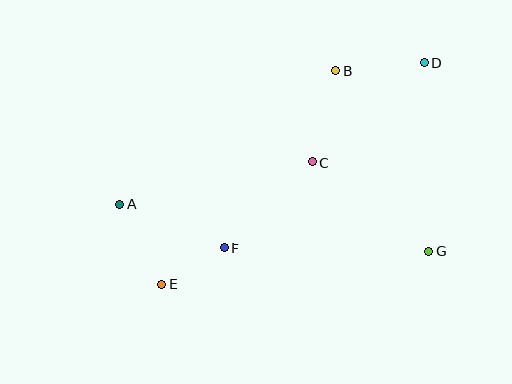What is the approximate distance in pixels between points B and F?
The distance between B and F is approximately 210 pixels.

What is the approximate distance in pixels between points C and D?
The distance between C and D is approximately 150 pixels.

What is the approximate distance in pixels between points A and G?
The distance between A and G is approximately 313 pixels.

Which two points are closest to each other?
Points E and F are closest to each other.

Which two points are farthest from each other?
Points D and E are farthest from each other.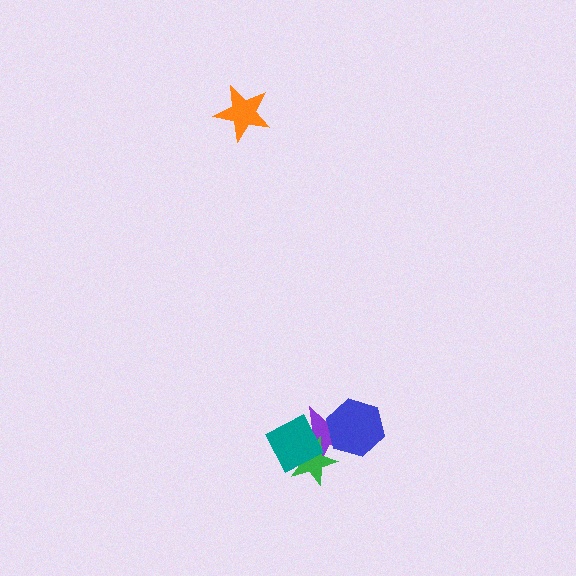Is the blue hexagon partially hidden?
No, no other shape covers it.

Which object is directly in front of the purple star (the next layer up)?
The green star is directly in front of the purple star.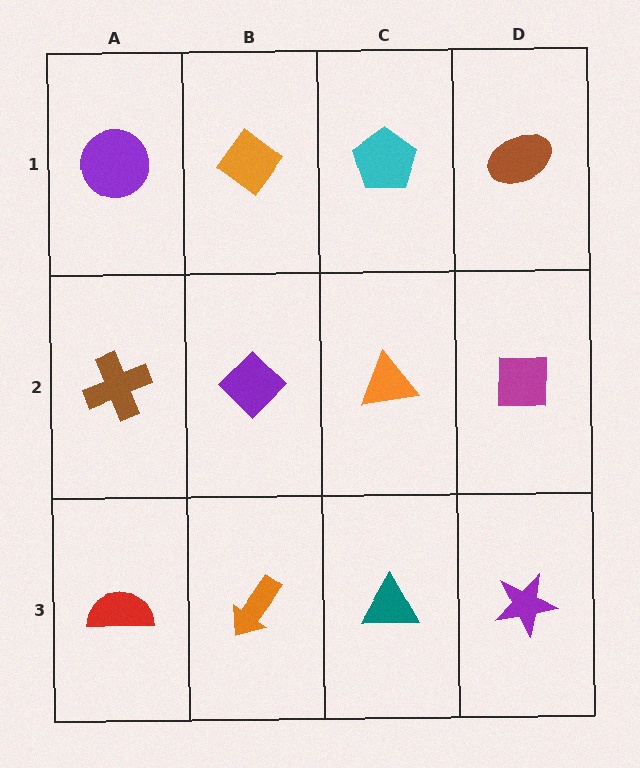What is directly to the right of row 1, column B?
A cyan pentagon.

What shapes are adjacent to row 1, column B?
A purple diamond (row 2, column B), a purple circle (row 1, column A), a cyan pentagon (row 1, column C).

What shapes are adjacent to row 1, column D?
A magenta square (row 2, column D), a cyan pentagon (row 1, column C).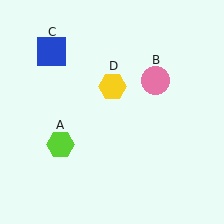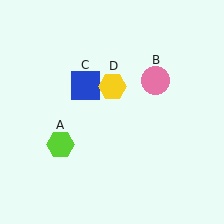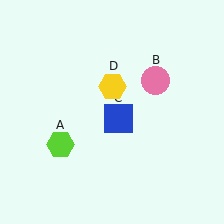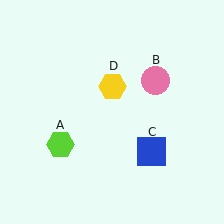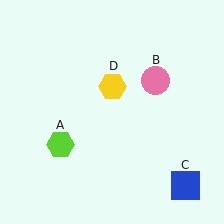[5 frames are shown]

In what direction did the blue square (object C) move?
The blue square (object C) moved down and to the right.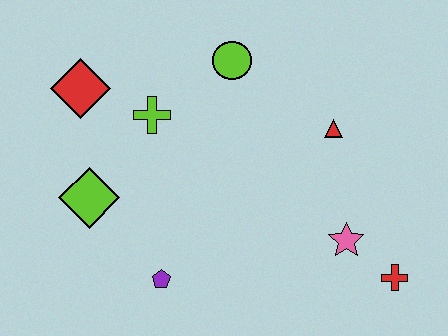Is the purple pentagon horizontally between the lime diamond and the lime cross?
No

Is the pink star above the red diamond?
No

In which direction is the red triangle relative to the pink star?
The red triangle is above the pink star.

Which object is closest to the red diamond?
The lime cross is closest to the red diamond.